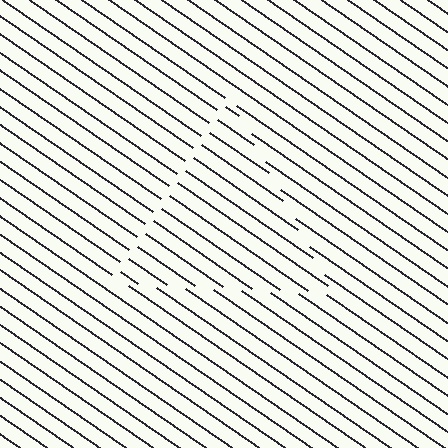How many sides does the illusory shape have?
3 sides — the line-ends trace a triangle.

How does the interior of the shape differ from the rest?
The interior of the shape contains the same grating, shifted by half a period — the contour is defined by the phase discontinuity where line-ends from the inner and outer gratings abut.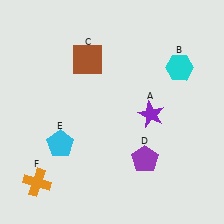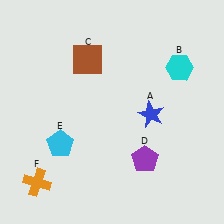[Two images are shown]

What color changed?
The star (A) changed from purple in Image 1 to blue in Image 2.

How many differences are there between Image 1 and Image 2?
There is 1 difference between the two images.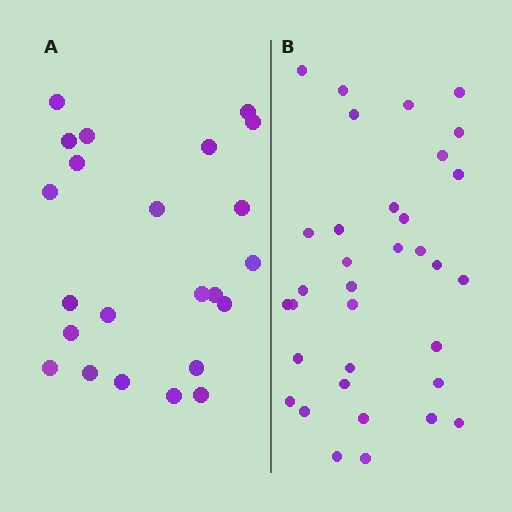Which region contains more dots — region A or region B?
Region B (the right region) has more dots.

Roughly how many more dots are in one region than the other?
Region B has roughly 12 or so more dots than region A.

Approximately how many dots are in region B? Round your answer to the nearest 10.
About 30 dots. (The exact count is 34, which rounds to 30.)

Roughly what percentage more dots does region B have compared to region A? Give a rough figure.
About 50% more.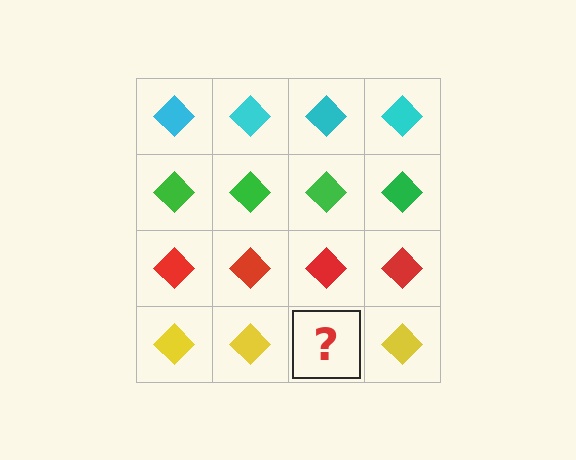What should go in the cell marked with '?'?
The missing cell should contain a yellow diamond.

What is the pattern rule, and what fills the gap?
The rule is that each row has a consistent color. The gap should be filled with a yellow diamond.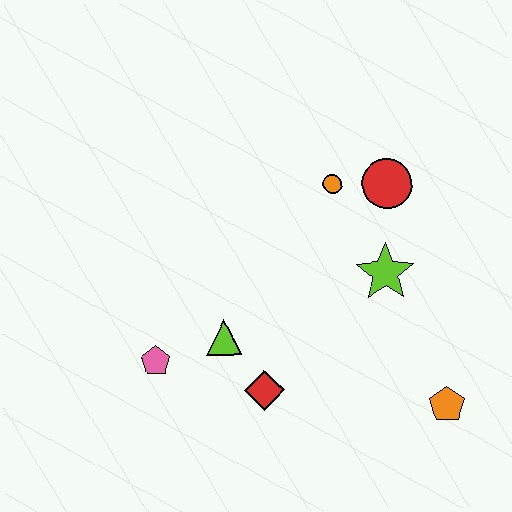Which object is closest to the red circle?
The orange circle is closest to the red circle.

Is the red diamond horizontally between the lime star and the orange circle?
No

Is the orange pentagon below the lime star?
Yes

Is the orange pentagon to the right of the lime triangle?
Yes